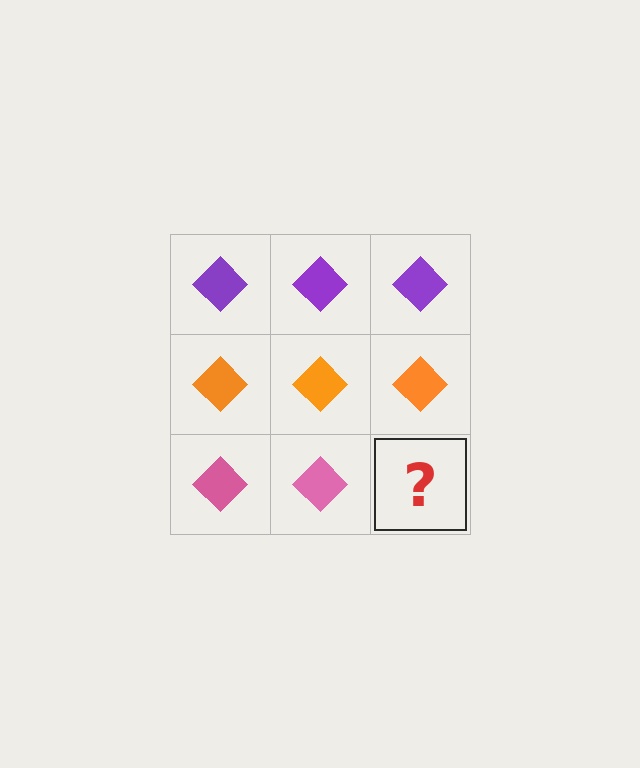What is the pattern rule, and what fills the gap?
The rule is that each row has a consistent color. The gap should be filled with a pink diamond.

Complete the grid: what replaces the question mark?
The question mark should be replaced with a pink diamond.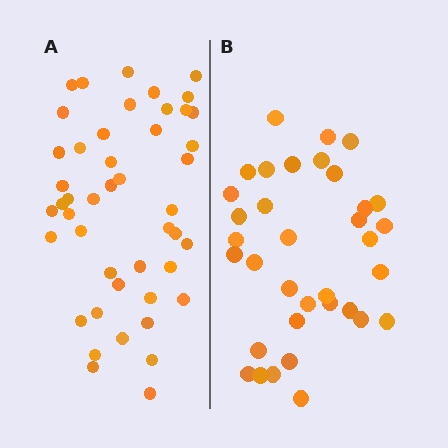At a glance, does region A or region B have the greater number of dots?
Region A (the left region) has more dots.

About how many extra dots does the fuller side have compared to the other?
Region A has roughly 12 or so more dots than region B.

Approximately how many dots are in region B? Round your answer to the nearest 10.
About 40 dots. (The exact count is 35, which rounds to 40.)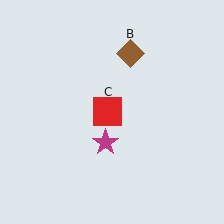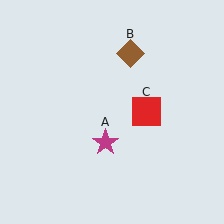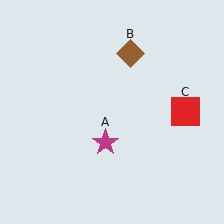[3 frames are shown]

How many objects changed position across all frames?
1 object changed position: red square (object C).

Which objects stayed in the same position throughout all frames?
Magenta star (object A) and brown diamond (object B) remained stationary.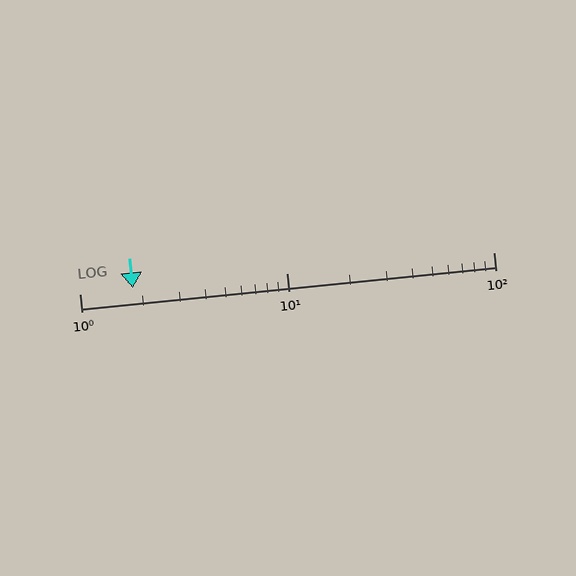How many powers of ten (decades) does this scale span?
The scale spans 2 decades, from 1 to 100.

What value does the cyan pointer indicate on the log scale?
The pointer indicates approximately 1.8.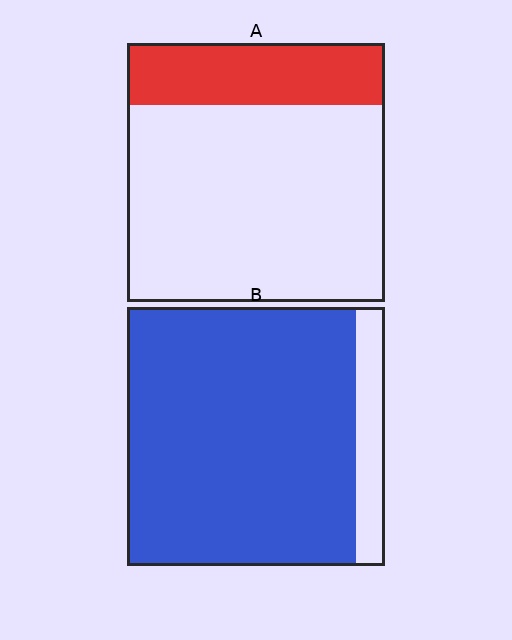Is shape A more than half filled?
No.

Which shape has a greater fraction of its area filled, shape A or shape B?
Shape B.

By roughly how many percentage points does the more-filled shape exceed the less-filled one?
By roughly 65 percentage points (B over A).